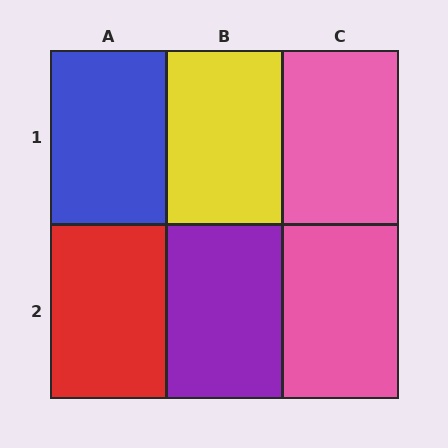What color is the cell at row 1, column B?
Yellow.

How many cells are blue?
1 cell is blue.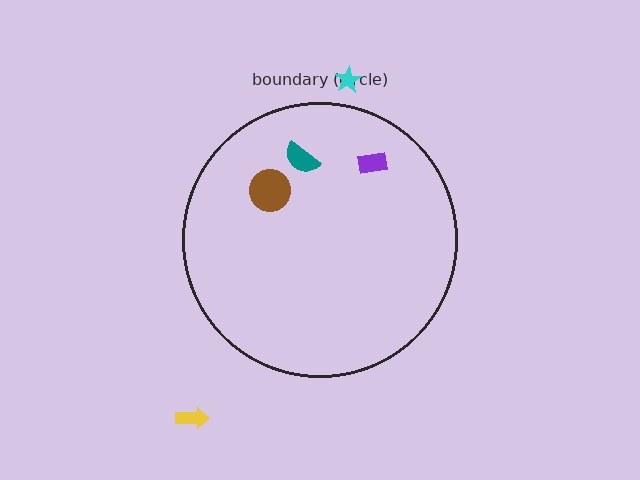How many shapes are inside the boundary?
3 inside, 2 outside.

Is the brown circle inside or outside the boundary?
Inside.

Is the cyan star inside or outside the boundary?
Outside.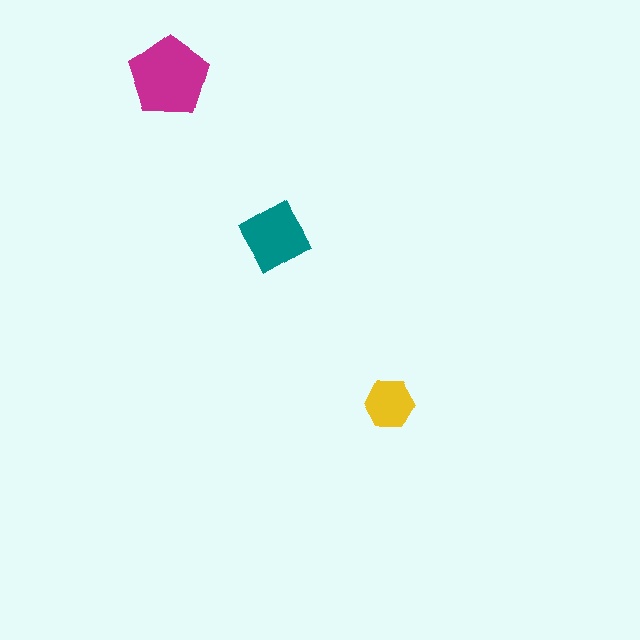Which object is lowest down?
The yellow hexagon is bottommost.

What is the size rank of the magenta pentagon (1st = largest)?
1st.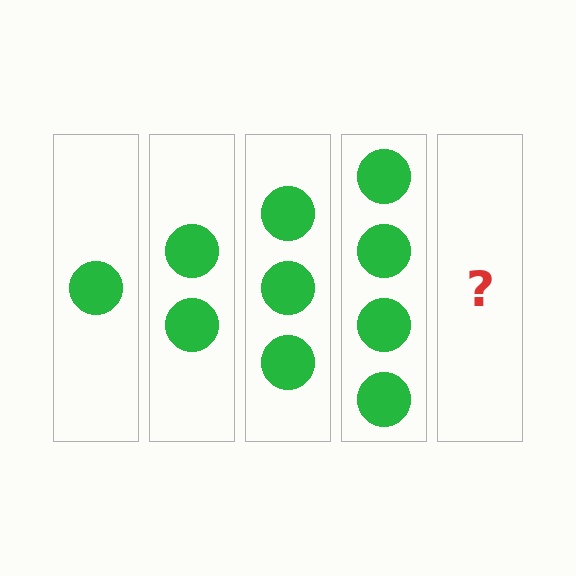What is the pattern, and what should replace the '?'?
The pattern is that each step adds one more circle. The '?' should be 5 circles.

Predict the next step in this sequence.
The next step is 5 circles.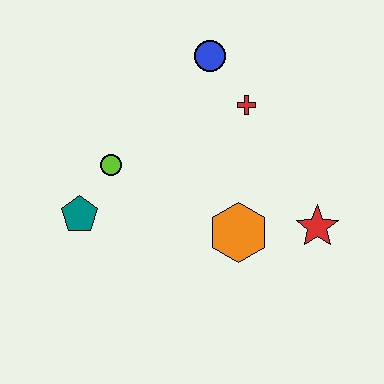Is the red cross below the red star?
No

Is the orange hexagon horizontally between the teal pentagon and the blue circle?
No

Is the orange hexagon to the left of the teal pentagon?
No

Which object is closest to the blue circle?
The red cross is closest to the blue circle.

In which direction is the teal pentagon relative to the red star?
The teal pentagon is to the left of the red star.